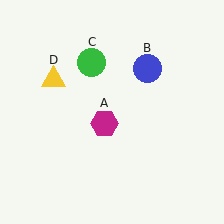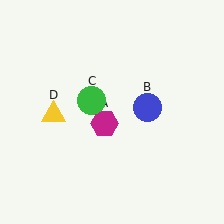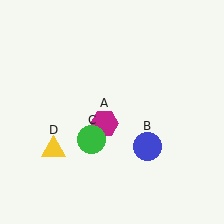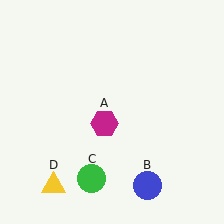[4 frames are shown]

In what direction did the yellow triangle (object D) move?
The yellow triangle (object D) moved down.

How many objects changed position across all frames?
3 objects changed position: blue circle (object B), green circle (object C), yellow triangle (object D).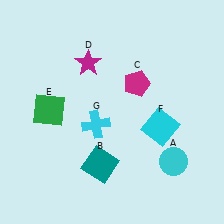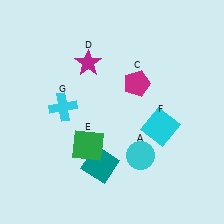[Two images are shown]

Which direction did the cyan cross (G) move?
The cyan cross (G) moved left.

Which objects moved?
The objects that moved are: the cyan circle (A), the green square (E), the cyan cross (G).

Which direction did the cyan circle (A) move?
The cyan circle (A) moved left.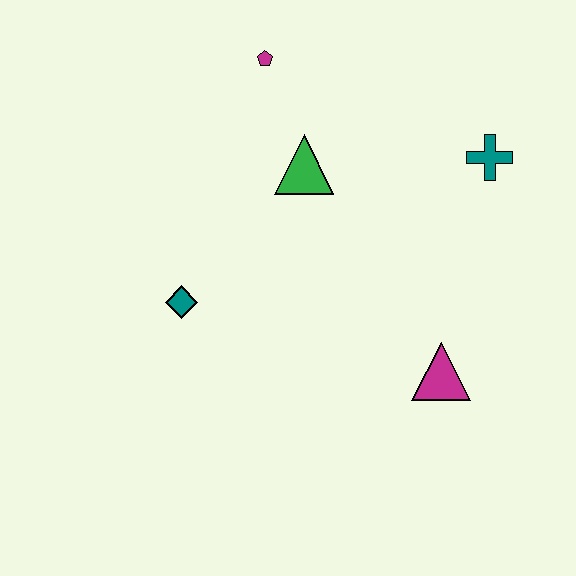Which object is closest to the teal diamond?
The green triangle is closest to the teal diamond.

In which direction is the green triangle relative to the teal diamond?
The green triangle is above the teal diamond.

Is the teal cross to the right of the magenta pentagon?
Yes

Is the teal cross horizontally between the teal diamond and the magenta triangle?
No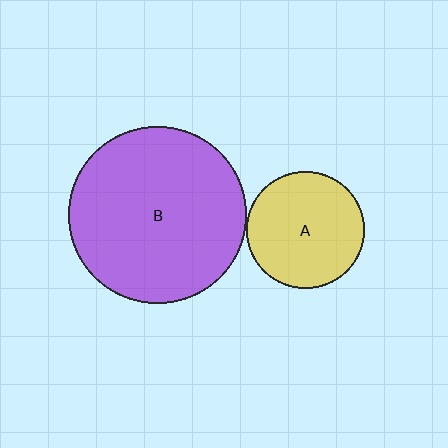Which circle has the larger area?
Circle B (purple).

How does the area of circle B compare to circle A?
Approximately 2.3 times.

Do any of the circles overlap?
No, none of the circles overlap.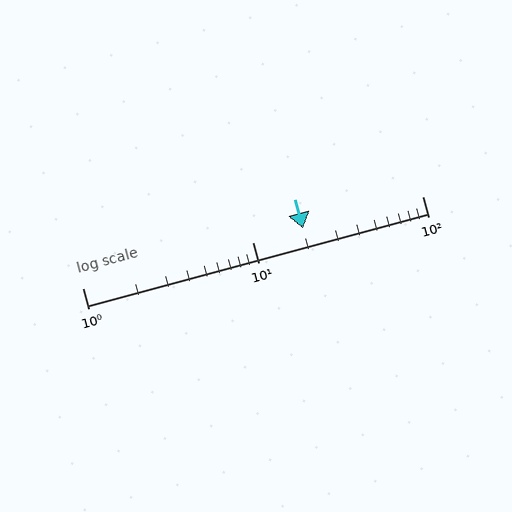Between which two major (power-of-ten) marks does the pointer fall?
The pointer is between 10 and 100.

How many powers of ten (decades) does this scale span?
The scale spans 2 decades, from 1 to 100.